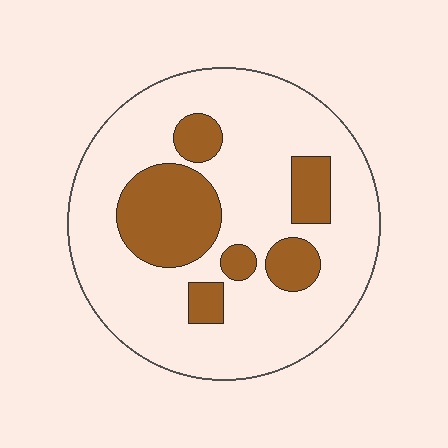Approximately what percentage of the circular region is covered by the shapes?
Approximately 25%.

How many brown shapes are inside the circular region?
6.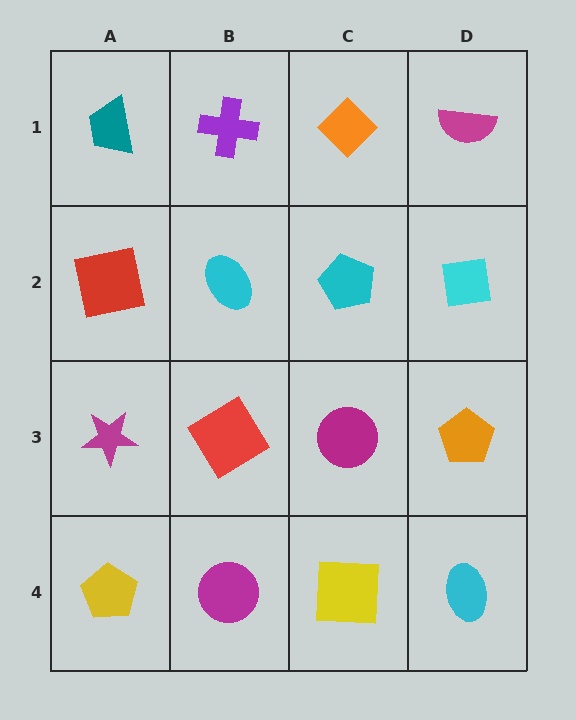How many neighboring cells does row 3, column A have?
3.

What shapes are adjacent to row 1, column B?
A cyan ellipse (row 2, column B), a teal trapezoid (row 1, column A), an orange diamond (row 1, column C).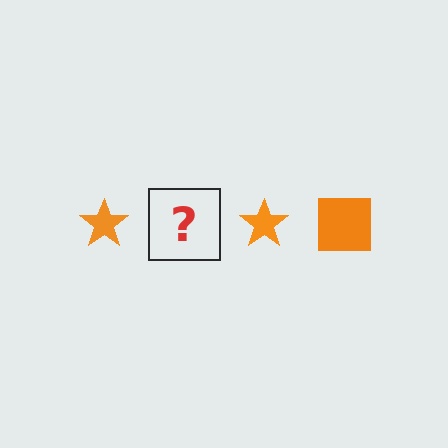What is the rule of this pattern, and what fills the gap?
The rule is that the pattern cycles through star, square shapes in orange. The gap should be filled with an orange square.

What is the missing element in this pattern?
The missing element is an orange square.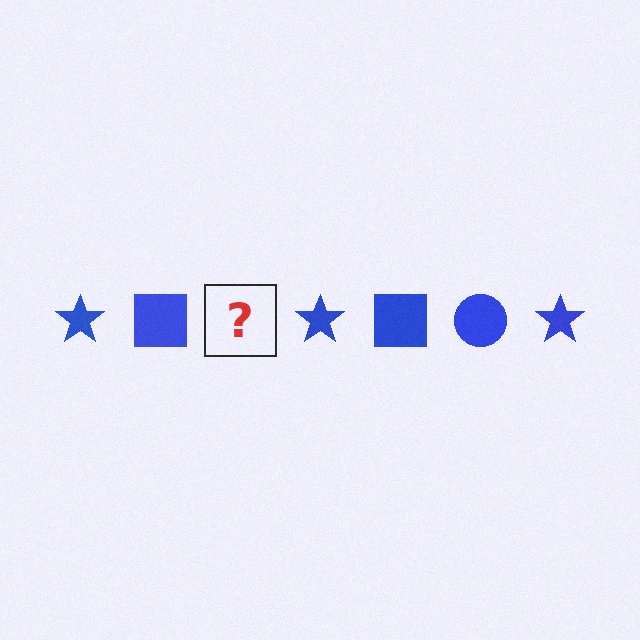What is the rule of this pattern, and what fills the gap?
The rule is that the pattern cycles through star, square, circle shapes in blue. The gap should be filled with a blue circle.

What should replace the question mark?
The question mark should be replaced with a blue circle.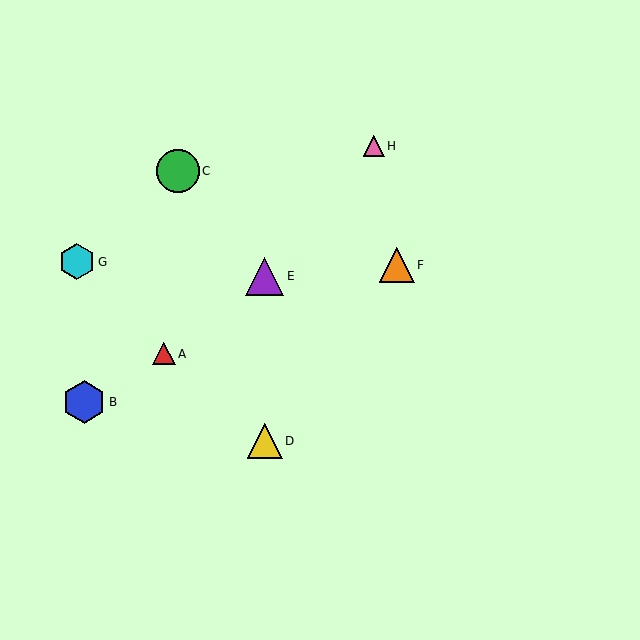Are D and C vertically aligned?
No, D is at x≈265 and C is at x≈178.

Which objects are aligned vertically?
Objects D, E are aligned vertically.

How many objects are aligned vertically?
2 objects (D, E) are aligned vertically.